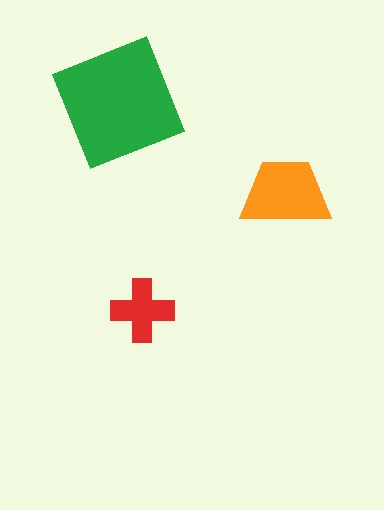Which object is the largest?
The green square.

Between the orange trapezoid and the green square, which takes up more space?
The green square.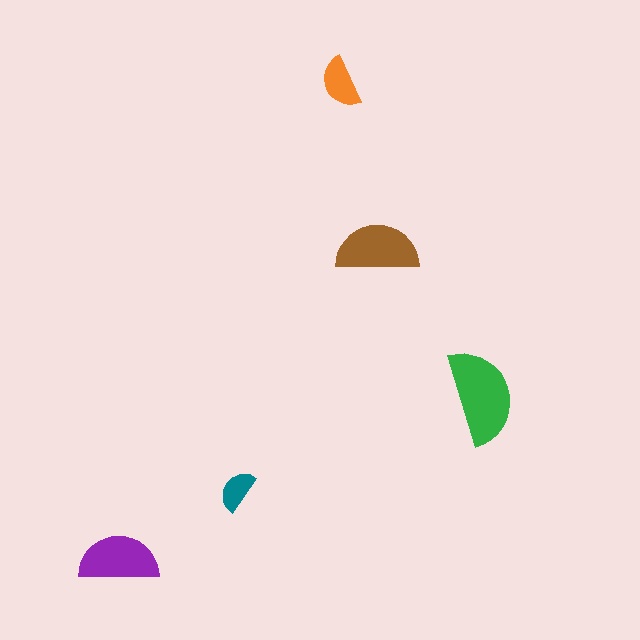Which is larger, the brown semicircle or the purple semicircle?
The brown one.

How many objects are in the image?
There are 5 objects in the image.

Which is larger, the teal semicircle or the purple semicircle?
The purple one.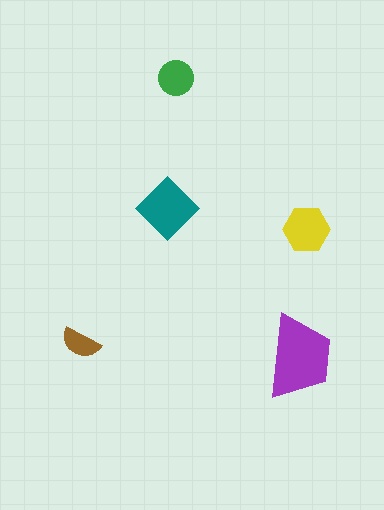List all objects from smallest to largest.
The brown semicircle, the green circle, the yellow hexagon, the teal diamond, the purple trapezoid.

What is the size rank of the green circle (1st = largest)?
4th.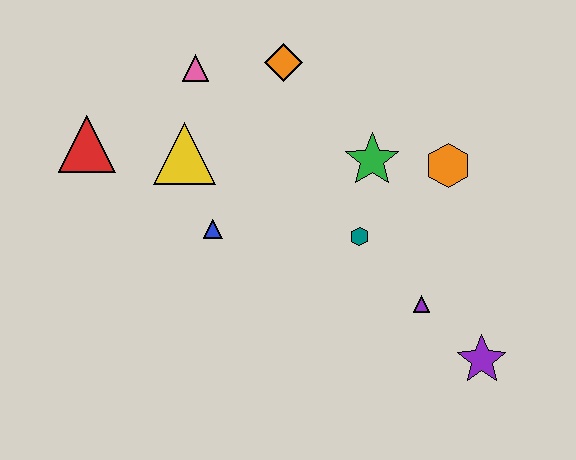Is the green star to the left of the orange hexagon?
Yes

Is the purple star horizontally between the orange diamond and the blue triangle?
No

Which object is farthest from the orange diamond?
The purple star is farthest from the orange diamond.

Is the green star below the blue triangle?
No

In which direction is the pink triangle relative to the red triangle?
The pink triangle is to the right of the red triangle.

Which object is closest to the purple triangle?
The purple star is closest to the purple triangle.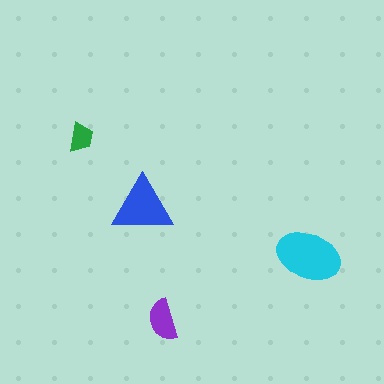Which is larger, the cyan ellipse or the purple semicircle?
The cyan ellipse.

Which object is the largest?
The cyan ellipse.